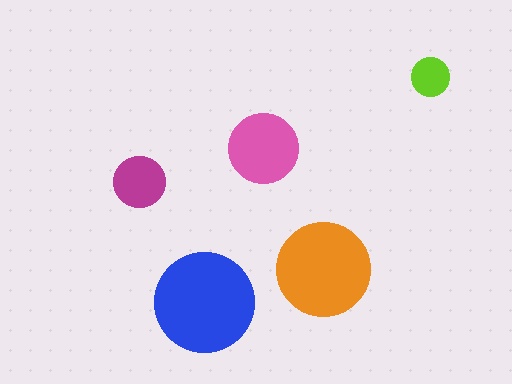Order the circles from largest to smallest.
the blue one, the orange one, the pink one, the magenta one, the lime one.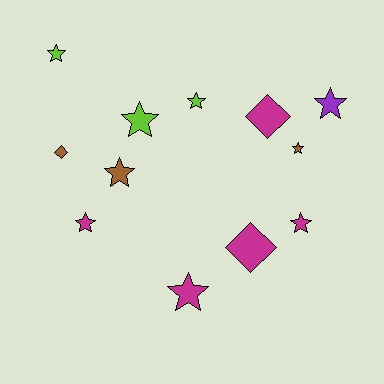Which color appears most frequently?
Magenta, with 5 objects.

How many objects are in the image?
There are 12 objects.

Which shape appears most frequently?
Star, with 9 objects.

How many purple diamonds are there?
There are no purple diamonds.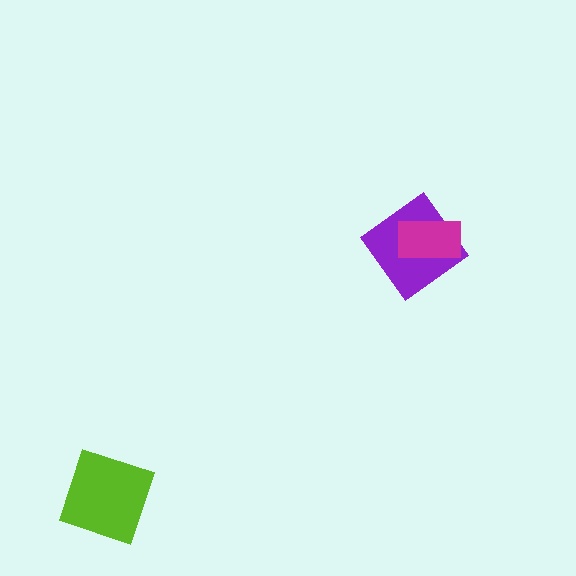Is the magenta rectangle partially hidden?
No, no other shape covers it.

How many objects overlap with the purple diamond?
1 object overlaps with the purple diamond.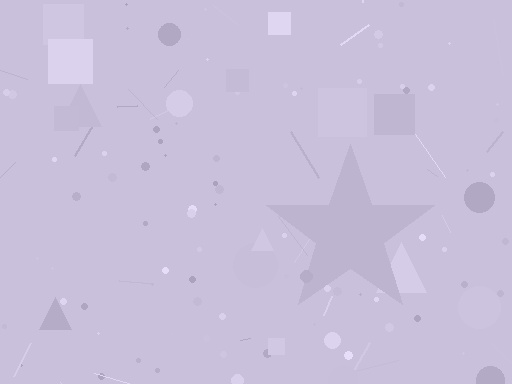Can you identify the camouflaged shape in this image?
The camouflaged shape is a star.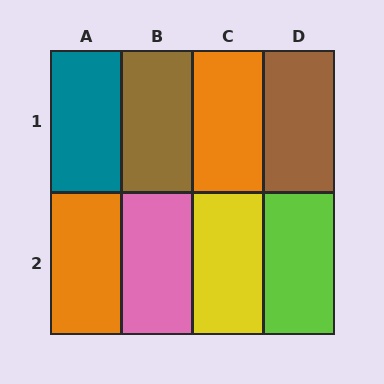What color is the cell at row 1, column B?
Brown.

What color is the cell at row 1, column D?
Brown.